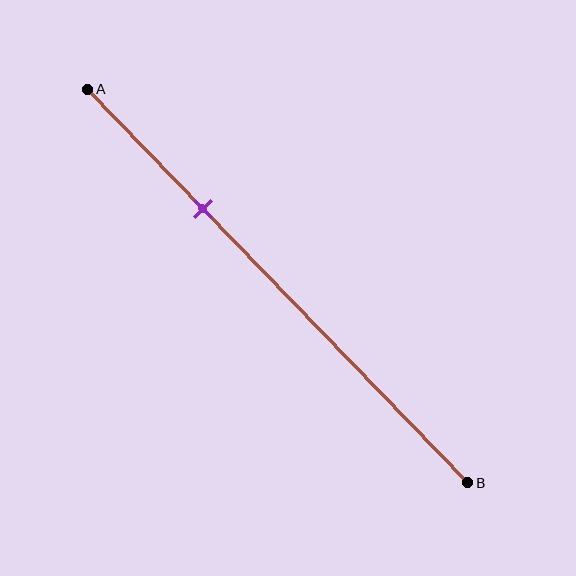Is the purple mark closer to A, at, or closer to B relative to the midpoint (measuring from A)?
The purple mark is closer to point A than the midpoint of segment AB.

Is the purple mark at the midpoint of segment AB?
No, the mark is at about 30% from A, not at the 50% midpoint.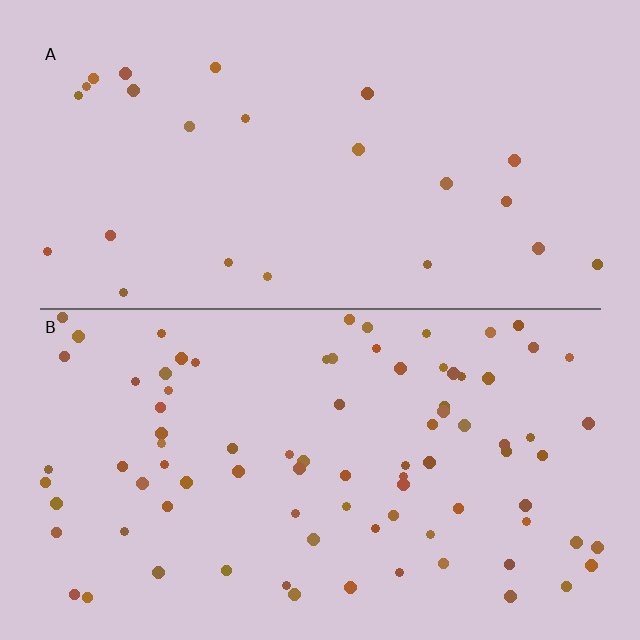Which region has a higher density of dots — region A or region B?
B (the bottom).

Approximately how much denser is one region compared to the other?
Approximately 3.5× — region B over region A.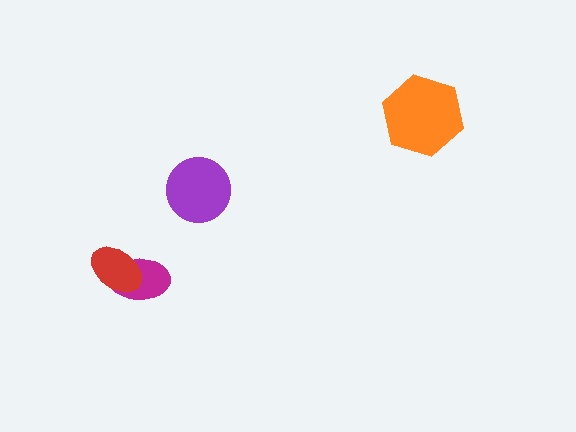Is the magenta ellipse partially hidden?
Yes, it is partially covered by another shape.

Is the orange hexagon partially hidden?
No, no other shape covers it.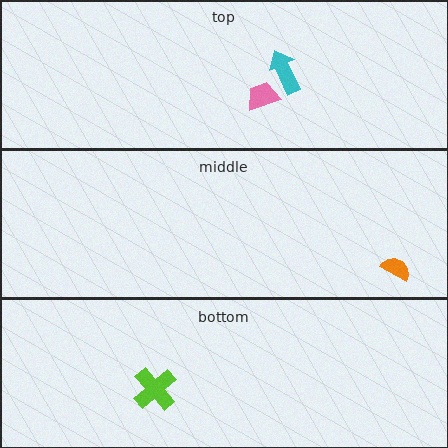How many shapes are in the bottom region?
1.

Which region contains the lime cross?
The bottom region.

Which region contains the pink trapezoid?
The top region.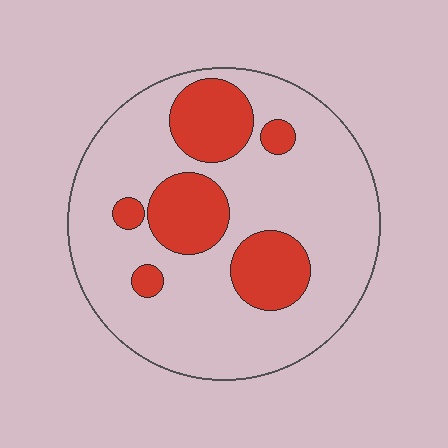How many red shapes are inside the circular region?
6.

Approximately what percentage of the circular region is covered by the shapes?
Approximately 25%.